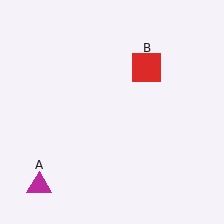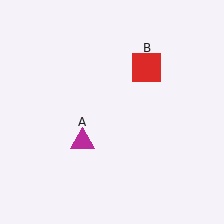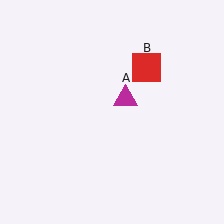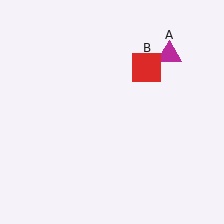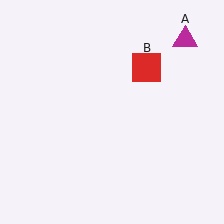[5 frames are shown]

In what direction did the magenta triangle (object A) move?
The magenta triangle (object A) moved up and to the right.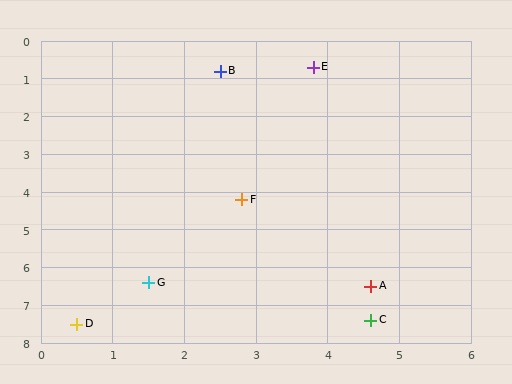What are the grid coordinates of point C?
Point C is at approximately (4.6, 7.4).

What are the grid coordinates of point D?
Point D is at approximately (0.5, 7.5).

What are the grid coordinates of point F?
Point F is at approximately (2.8, 4.2).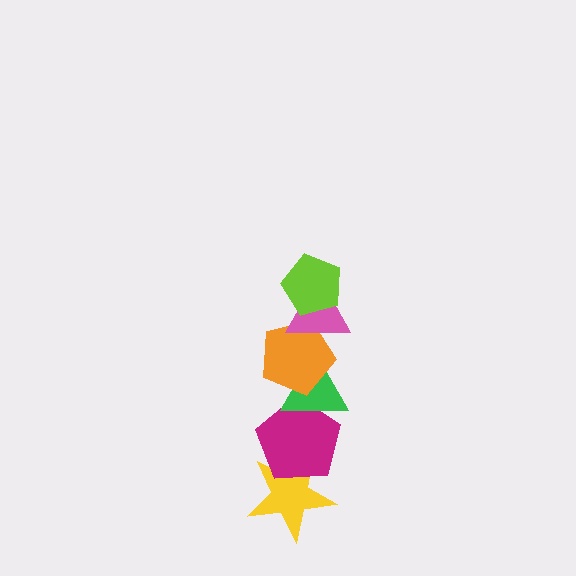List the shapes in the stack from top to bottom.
From top to bottom: the lime pentagon, the pink triangle, the orange pentagon, the green triangle, the magenta pentagon, the yellow star.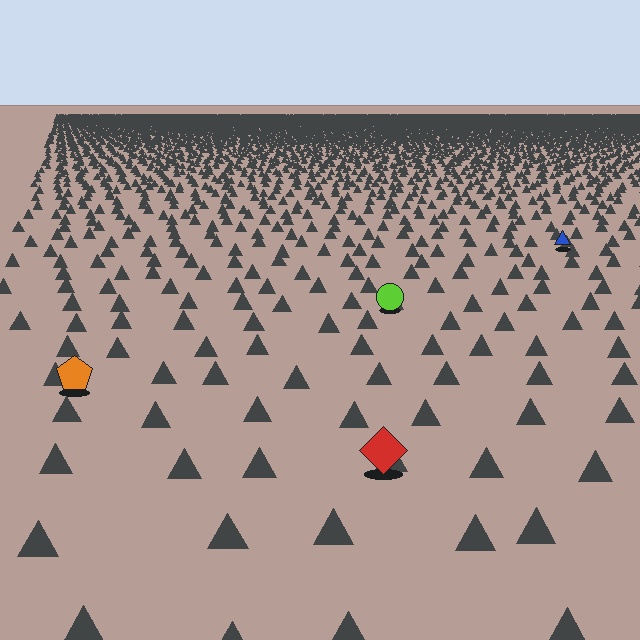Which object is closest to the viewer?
The red diamond is closest. The texture marks near it are larger and more spread out.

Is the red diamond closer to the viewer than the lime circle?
Yes. The red diamond is closer — you can tell from the texture gradient: the ground texture is coarser near it.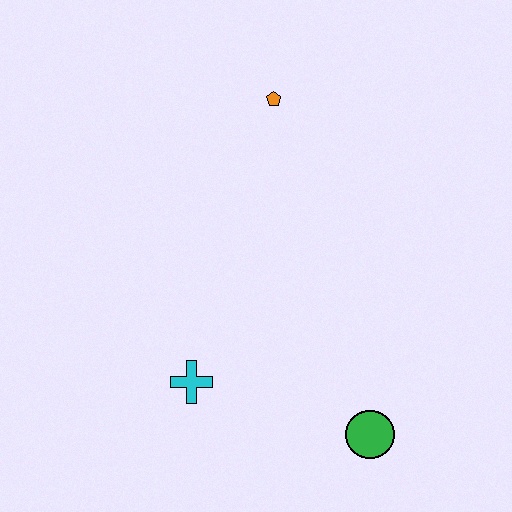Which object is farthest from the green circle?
The orange pentagon is farthest from the green circle.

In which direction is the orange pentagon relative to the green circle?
The orange pentagon is above the green circle.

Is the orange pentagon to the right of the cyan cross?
Yes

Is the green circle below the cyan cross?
Yes